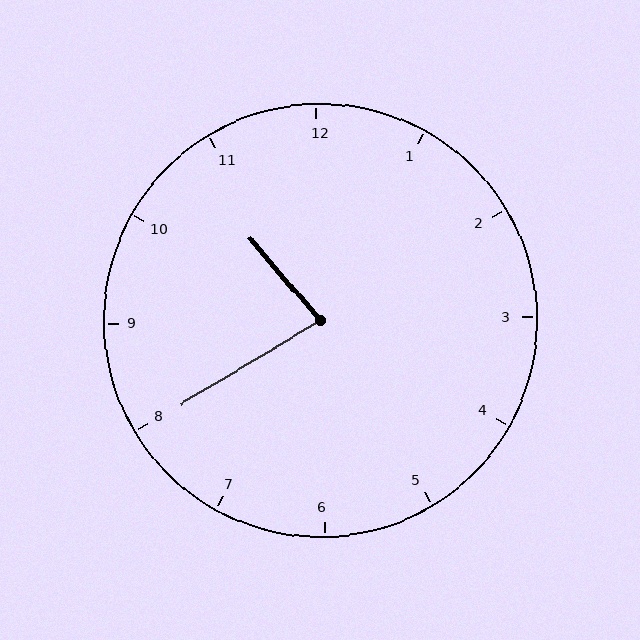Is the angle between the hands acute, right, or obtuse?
It is acute.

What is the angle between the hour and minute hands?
Approximately 80 degrees.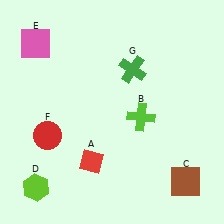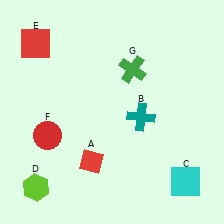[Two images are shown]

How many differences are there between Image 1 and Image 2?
There are 3 differences between the two images.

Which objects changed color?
B changed from lime to teal. C changed from brown to cyan. E changed from pink to red.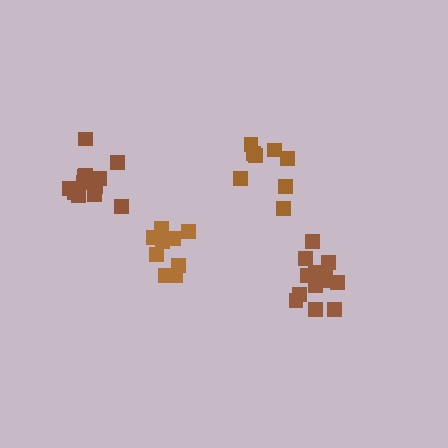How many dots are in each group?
Group 1: 13 dots, Group 2: 9 dots, Group 3: 8 dots, Group 4: 14 dots (44 total).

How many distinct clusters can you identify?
There are 4 distinct clusters.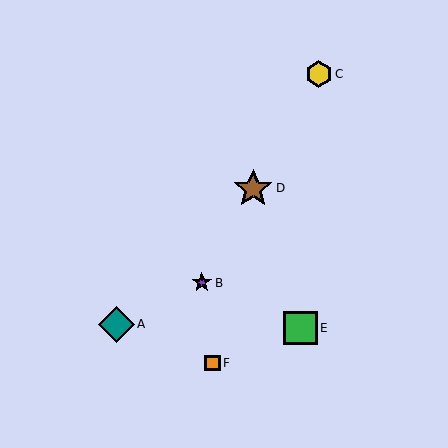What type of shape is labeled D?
Shape D is a brown star.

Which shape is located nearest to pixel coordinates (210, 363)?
The orange square (labeled F) at (212, 363) is nearest to that location.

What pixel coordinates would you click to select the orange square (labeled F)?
Click at (212, 363) to select the orange square F.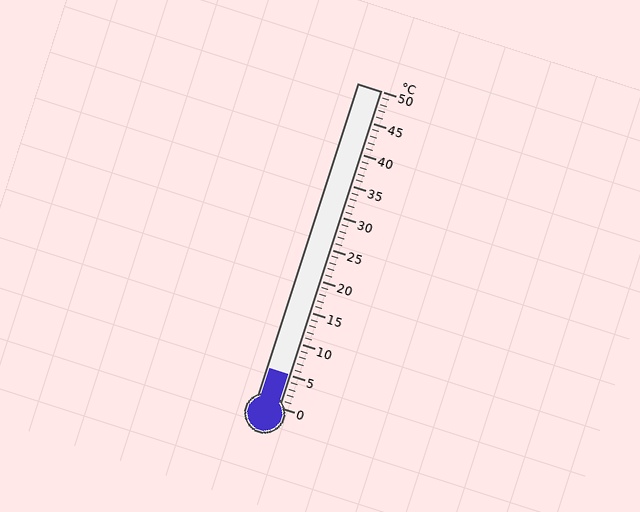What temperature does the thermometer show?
The thermometer shows approximately 5°C.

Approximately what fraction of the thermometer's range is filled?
The thermometer is filled to approximately 10% of its range.